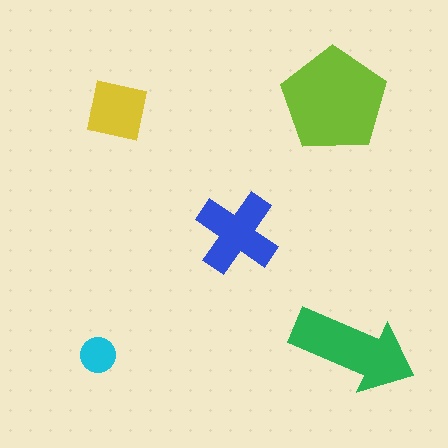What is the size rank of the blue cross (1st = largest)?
3rd.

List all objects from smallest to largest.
The cyan circle, the yellow square, the blue cross, the green arrow, the lime pentagon.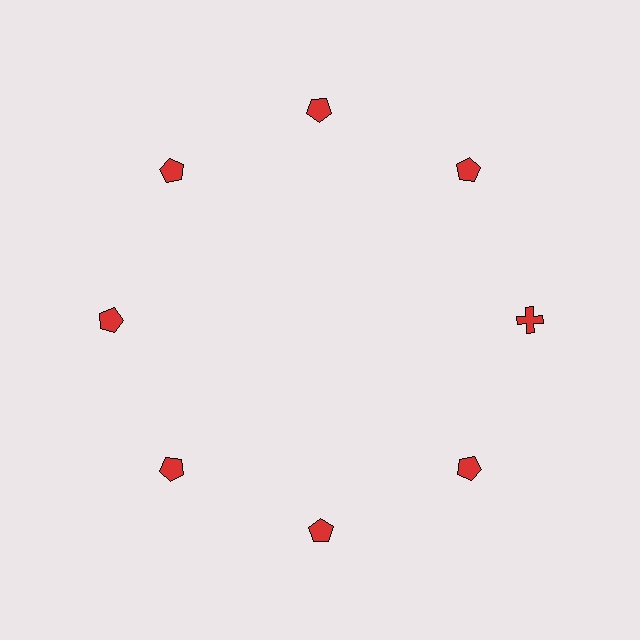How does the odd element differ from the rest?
It has a different shape: cross instead of pentagon.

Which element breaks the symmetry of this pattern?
The red cross at roughly the 3 o'clock position breaks the symmetry. All other shapes are red pentagons.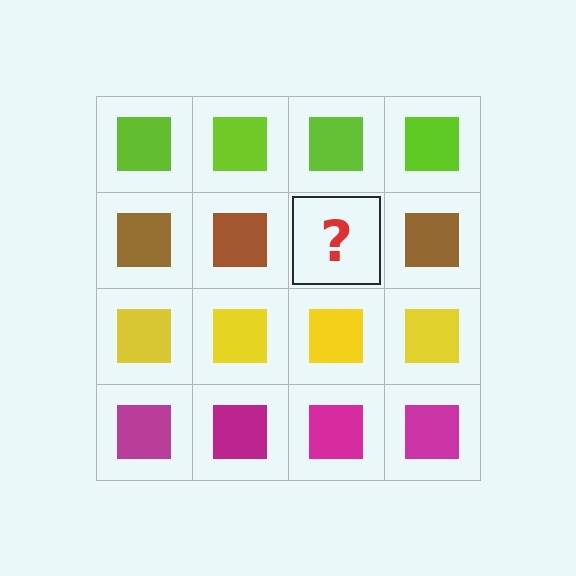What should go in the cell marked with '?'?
The missing cell should contain a brown square.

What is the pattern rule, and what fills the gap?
The rule is that each row has a consistent color. The gap should be filled with a brown square.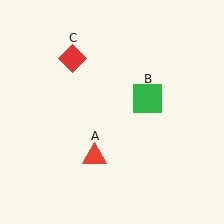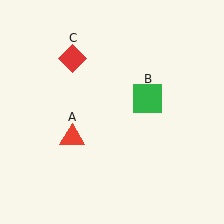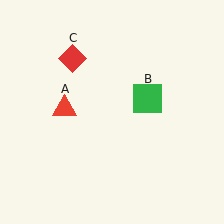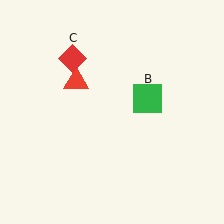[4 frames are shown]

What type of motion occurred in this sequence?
The red triangle (object A) rotated clockwise around the center of the scene.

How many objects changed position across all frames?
1 object changed position: red triangle (object A).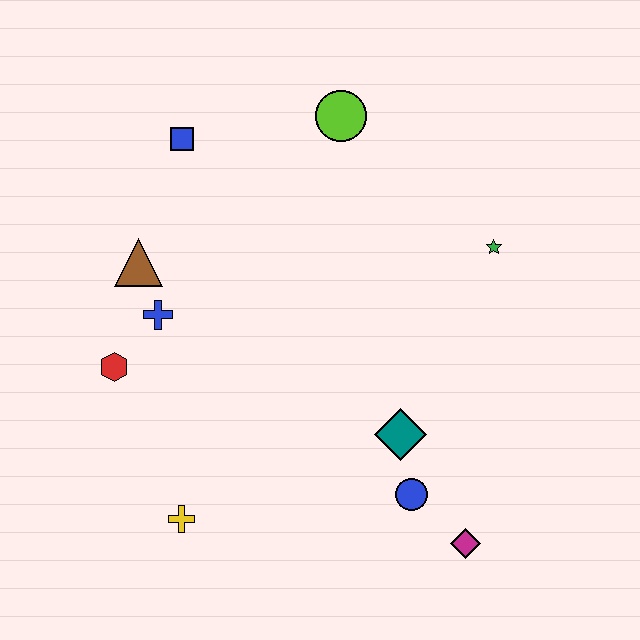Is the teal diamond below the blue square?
Yes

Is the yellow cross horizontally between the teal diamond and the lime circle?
No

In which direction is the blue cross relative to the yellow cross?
The blue cross is above the yellow cross.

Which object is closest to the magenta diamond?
The blue circle is closest to the magenta diamond.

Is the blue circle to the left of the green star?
Yes